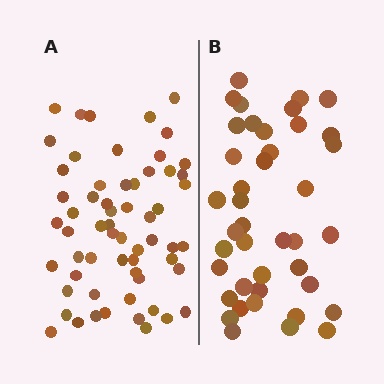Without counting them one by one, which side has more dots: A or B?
Region A (the left region) has more dots.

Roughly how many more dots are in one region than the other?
Region A has approximately 20 more dots than region B.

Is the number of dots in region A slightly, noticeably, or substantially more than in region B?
Region A has substantially more. The ratio is roughly 1.5 to 1.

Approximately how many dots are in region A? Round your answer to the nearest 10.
About 60 dots.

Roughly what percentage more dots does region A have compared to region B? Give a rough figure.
About 45% more.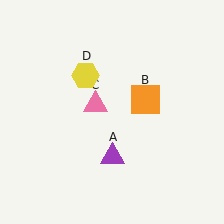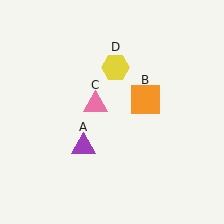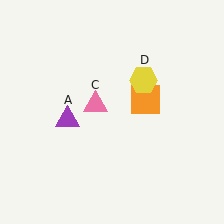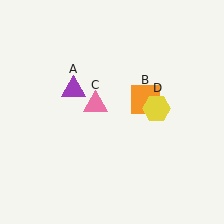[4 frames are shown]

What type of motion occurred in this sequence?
The purple triangle (object A), yellow hexagon (object D) rotated clockwise around the center of the scene.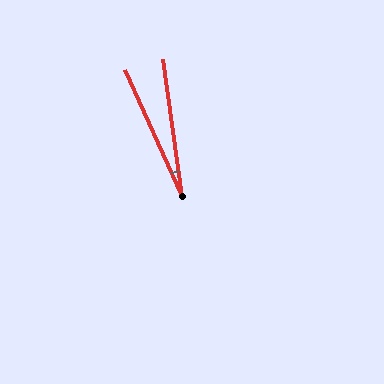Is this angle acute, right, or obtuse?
It is acute.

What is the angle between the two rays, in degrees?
Approximately 16 degrees.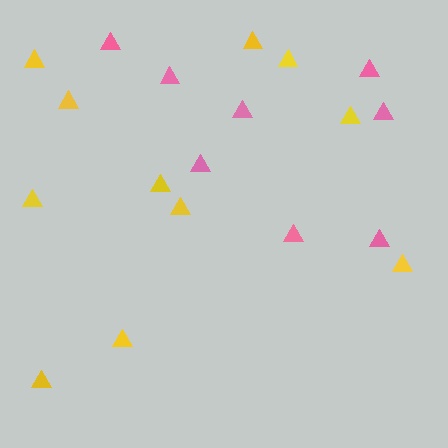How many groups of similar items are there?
There are 2 groups: one group of pink triangles (8) and one group of yellow triangles (11).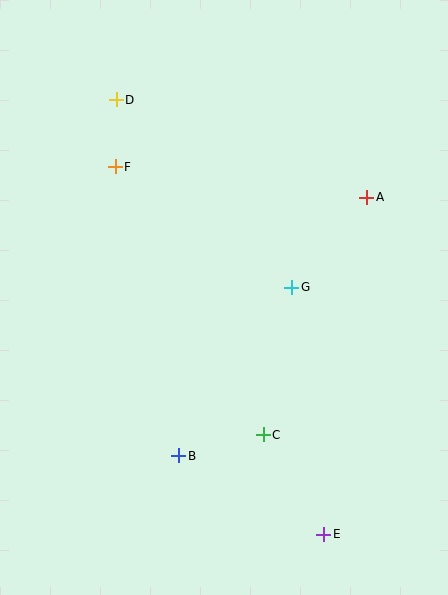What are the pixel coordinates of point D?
Point D is at (116, 100).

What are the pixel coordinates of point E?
Point E is at (324, 534).